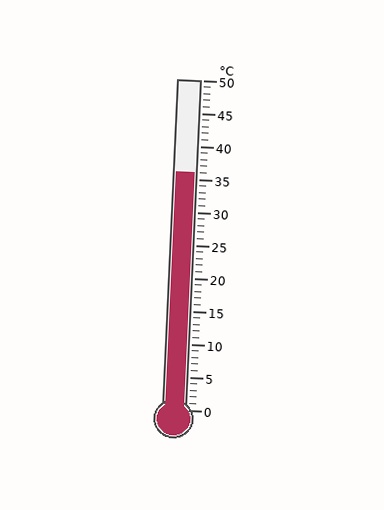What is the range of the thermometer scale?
The thermometer scale ranges from 0°C to 50°C.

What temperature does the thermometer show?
The thermometer shows approximately 36°C.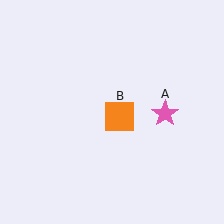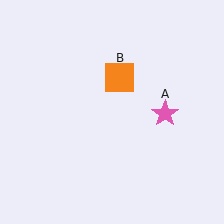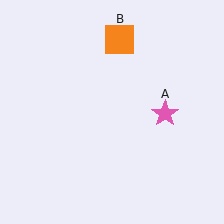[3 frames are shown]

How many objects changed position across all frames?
1 object changed position: orange square (object B).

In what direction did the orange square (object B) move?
The orange square (object B) moved up.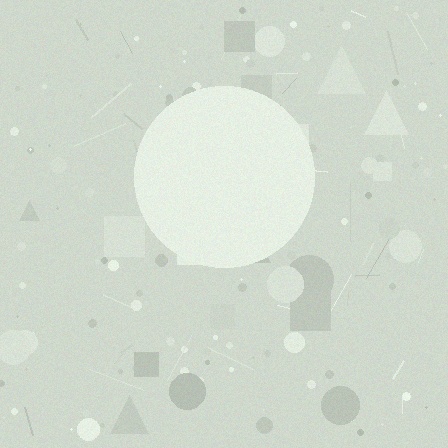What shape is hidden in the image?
A circle is hidden in the image.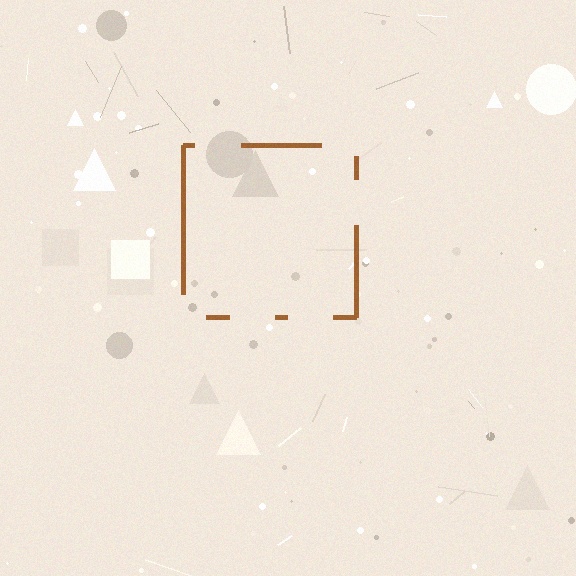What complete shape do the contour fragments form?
The contour fragments form a square.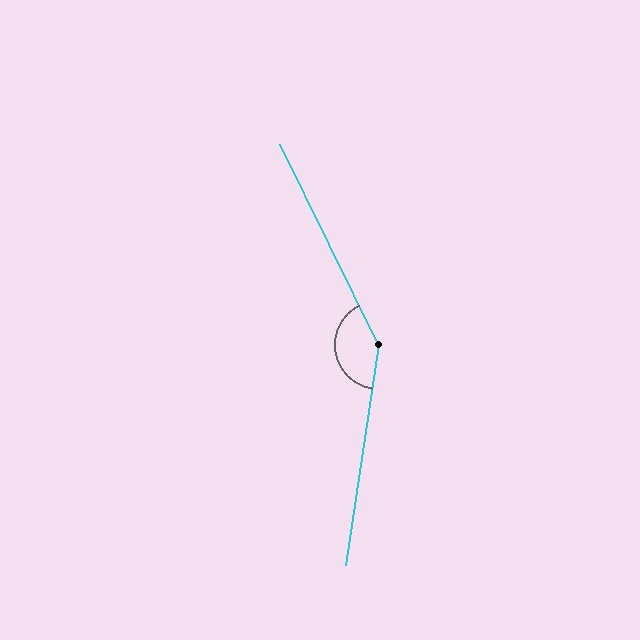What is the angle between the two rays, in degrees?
Approximately 145 degrees.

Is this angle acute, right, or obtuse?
It is obtuse.